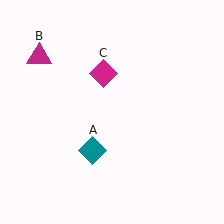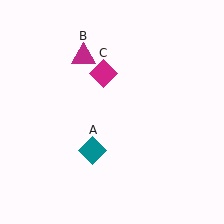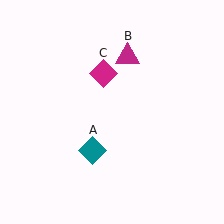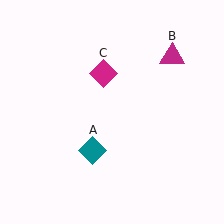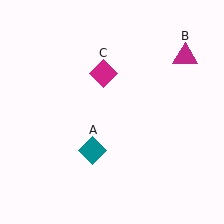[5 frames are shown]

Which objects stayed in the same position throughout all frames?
Teal diamond (object A) and magenta diamond (object C) remained stationary.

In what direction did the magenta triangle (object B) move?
The magenta triangle (object B) moved right.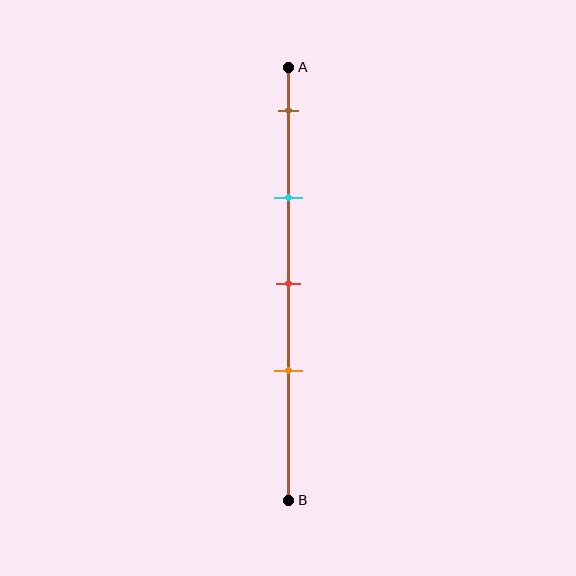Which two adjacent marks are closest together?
The red and orange marks are the closest adjacent pair.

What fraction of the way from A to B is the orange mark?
The orange mark is approximately 70% (0.7) of the way from A to B.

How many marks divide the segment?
There are 4 marks dividing the segment.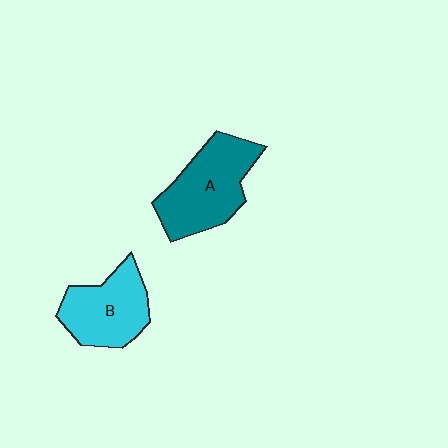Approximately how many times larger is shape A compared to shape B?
Approximately 1.2 times.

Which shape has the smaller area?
Shape B (cyan).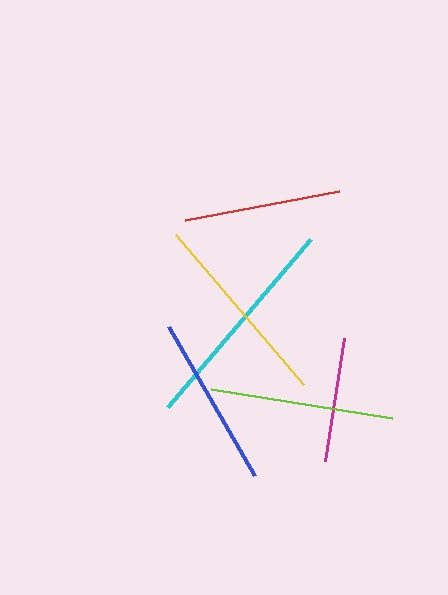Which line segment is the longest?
The cyan line is the longest at approximately 220 pixels.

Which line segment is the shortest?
The magenta line is the shortest at approximately 125 pixels.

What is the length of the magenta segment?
The magenta segment is approximately 125 pixels long.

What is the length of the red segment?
The red segment is approximately 157 pixels long.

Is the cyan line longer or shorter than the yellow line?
The cyan line is longer than the yellow line.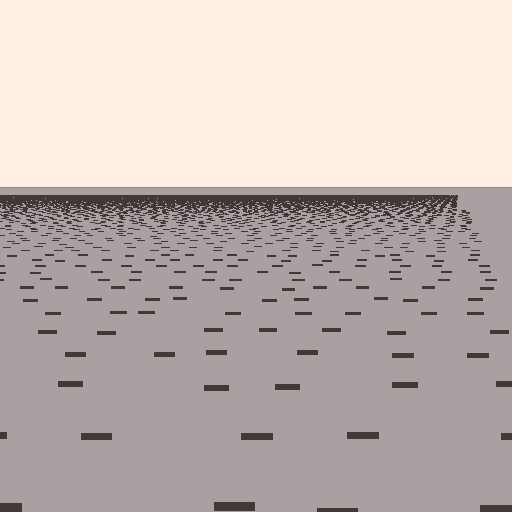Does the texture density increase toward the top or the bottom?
Density increases toward the top.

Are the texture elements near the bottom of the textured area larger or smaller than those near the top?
Larger. Near the bottom, elements are closer to the viewer and appear at a bigger on-screen size.